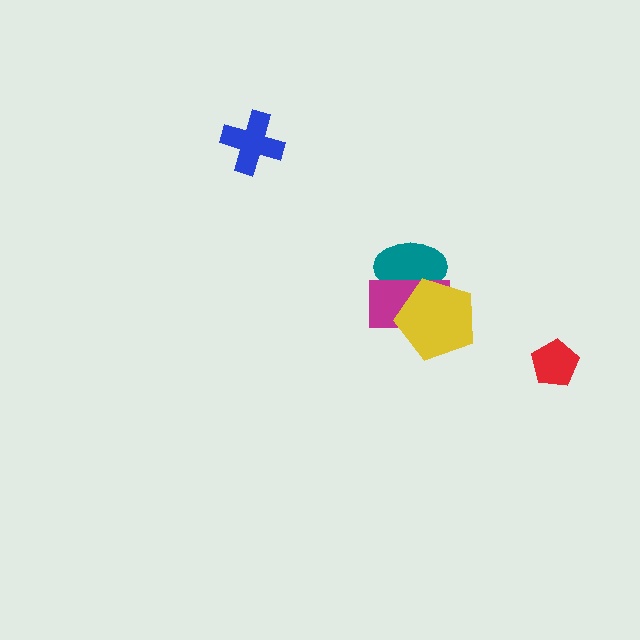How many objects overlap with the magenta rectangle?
2 objects overlap with the magenta rectangle.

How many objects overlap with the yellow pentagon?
2 objects overlap with the yellow pentagon.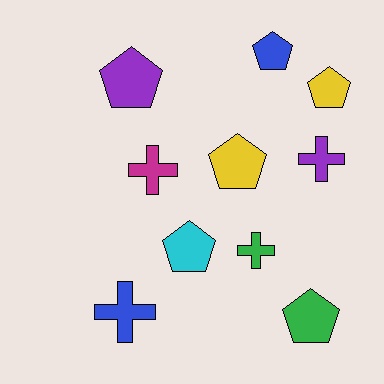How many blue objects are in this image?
There are 2 blue objects.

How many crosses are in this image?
There are 4 crosses.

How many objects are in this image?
There are 10 objects.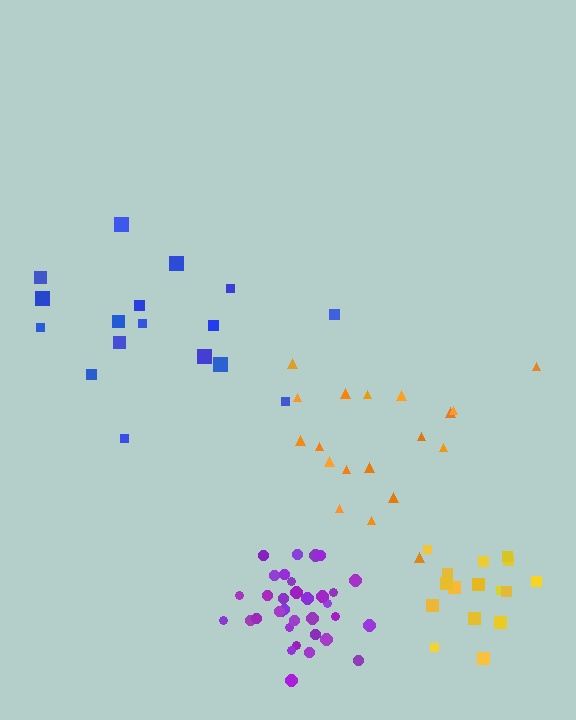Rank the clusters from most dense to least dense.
purple, yellow, orange, blue.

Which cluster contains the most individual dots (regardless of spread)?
Purple (34).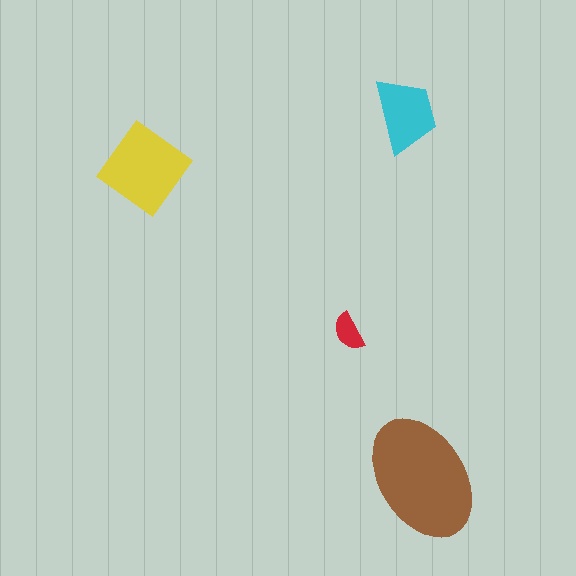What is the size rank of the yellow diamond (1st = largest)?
2nd.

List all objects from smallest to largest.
The red semicircle, the cyan trapezoid, the yellow diamond, the brown ellipse.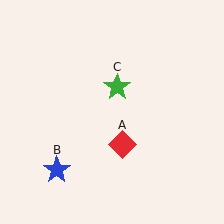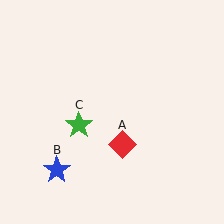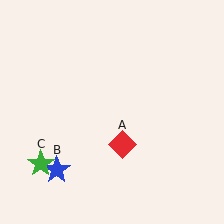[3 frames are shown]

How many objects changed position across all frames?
1 object changed position: green star (object C).